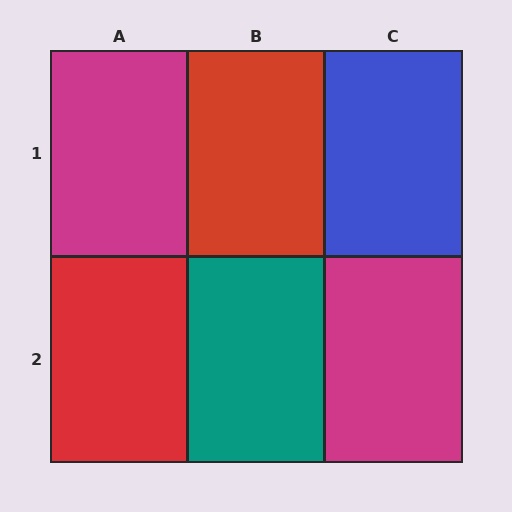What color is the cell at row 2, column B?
Teal.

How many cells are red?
2 cells are red.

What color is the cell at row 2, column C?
Magenta.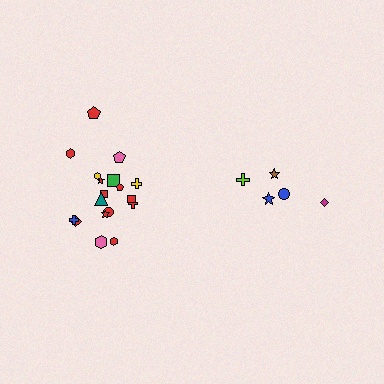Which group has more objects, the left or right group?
The left group.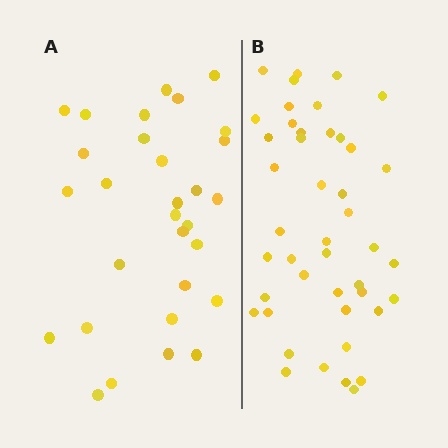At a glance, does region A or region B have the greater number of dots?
Region B (the right region) has more dots.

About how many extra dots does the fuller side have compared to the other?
Region B has approximately 15 more dots than region A.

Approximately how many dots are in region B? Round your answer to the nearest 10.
About 40 dots. (The exact count is 44, which rounds to 40.)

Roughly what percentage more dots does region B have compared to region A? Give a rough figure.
About 45% more.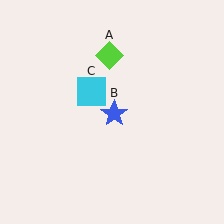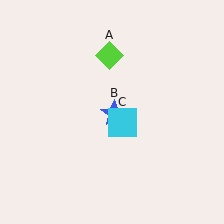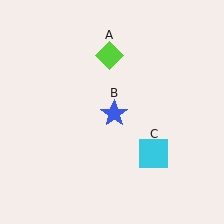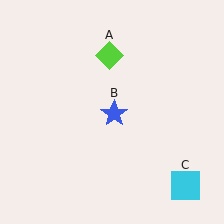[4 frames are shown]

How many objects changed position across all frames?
1 object changed position: cyan square (object C).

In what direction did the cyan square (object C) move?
The cyan square (object C) moved down and to the right.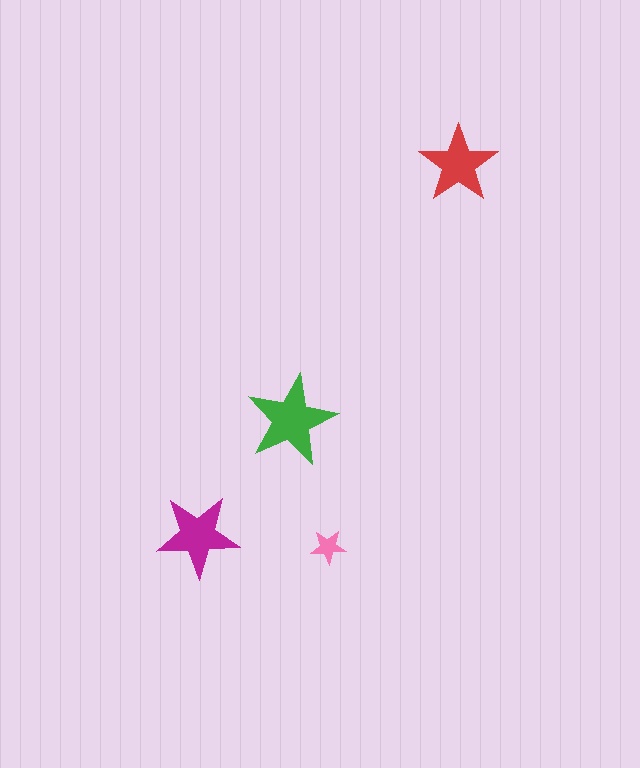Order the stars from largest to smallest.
the green one, the magenta one, the red one, the pink one.